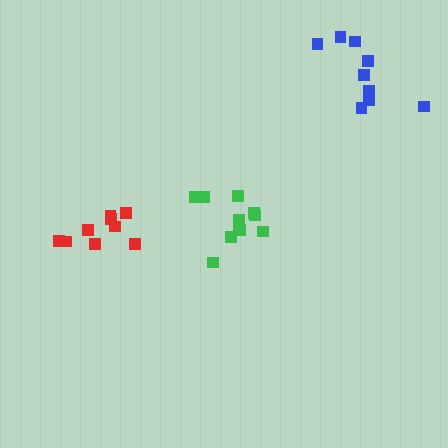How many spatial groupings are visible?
There are 3 spatial groupings.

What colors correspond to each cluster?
The clusters are colored: green, red, blue.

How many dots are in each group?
Group 1: 11 dots, Group 2: 9 dots, Group 3: 9 dots (29 total).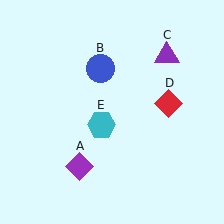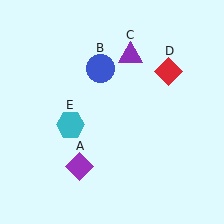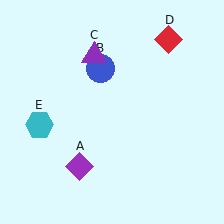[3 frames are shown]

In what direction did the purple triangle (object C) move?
The purple triangle (object C) moved left.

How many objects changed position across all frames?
3 objects changed position: purple triangle (object C), red diamond (object D), cyan hexagon (object E).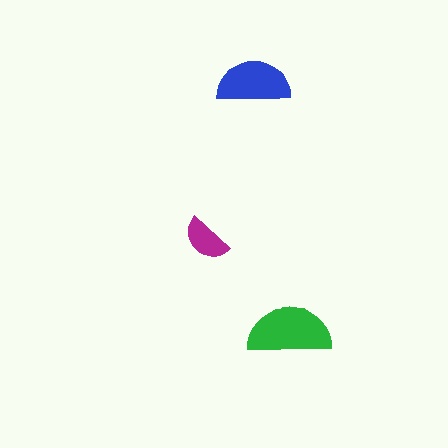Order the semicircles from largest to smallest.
the green one, the blue one, the magenta one.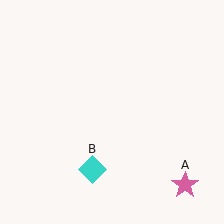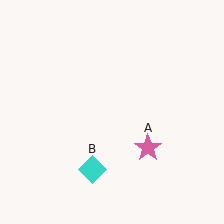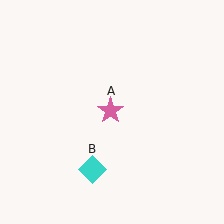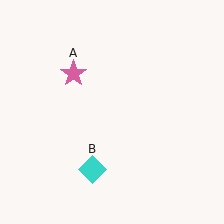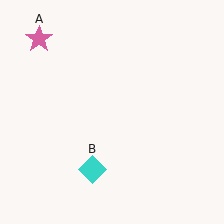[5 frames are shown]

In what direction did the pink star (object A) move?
The pink star (object A) moved up and to the left.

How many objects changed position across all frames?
1 object changed position: pink star (object A).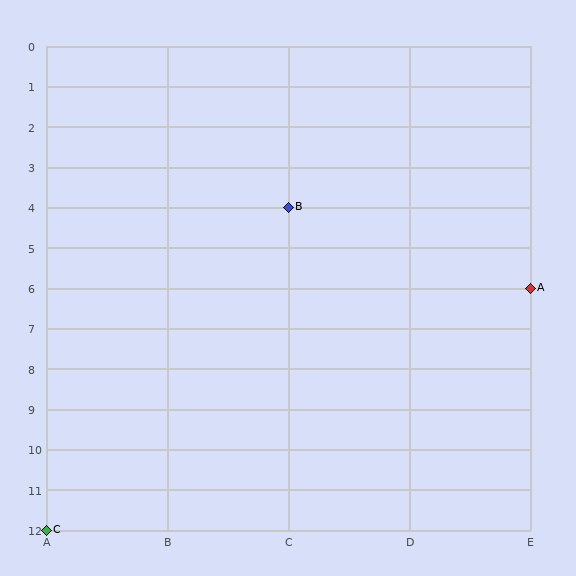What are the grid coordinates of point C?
Point C is at grid coordinates (A, 12).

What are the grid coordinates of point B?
Point B is at grid coordinates (C, 4).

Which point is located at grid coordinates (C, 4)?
Point B is at (C, 4).